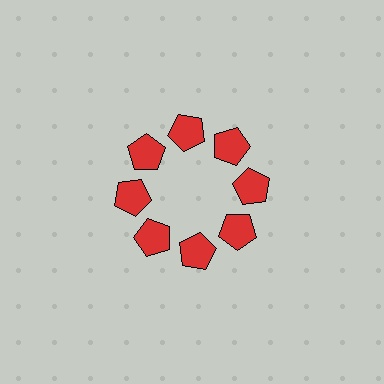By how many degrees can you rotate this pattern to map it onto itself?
The pattern maps onto itself every 45 degrees of rotation.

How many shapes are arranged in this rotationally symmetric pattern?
There are 8 shapes, arranged in 8 groups of 1.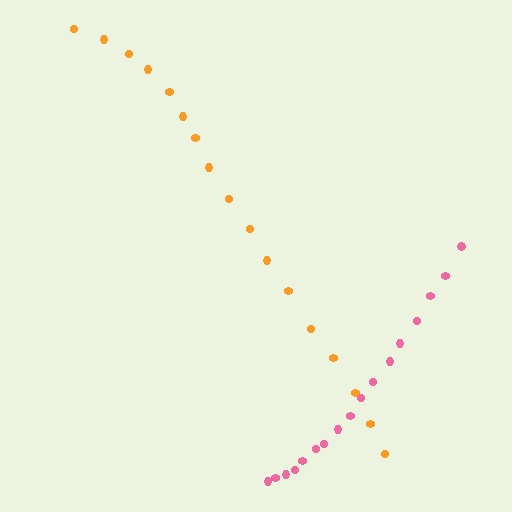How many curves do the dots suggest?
There are 2 distinct paths.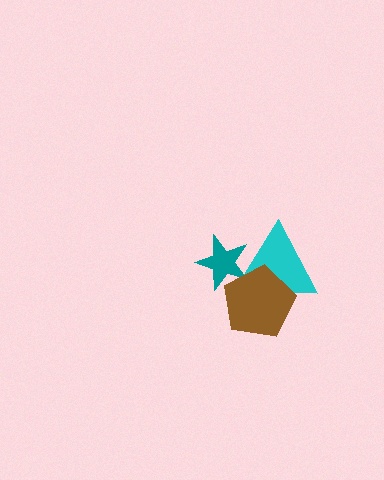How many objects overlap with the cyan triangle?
2 objects overlap with the cyan triangle.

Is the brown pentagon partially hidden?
No, no other shape covers it.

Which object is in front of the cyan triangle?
The brown pentagon is in front of the cyan triangle.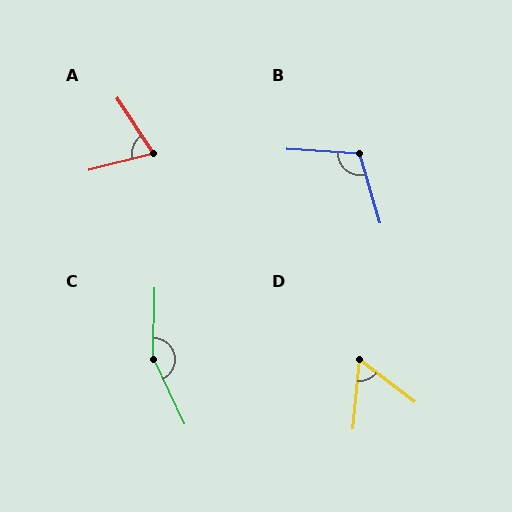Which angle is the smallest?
D, at approximately 58 degrees.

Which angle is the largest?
C, at approximately 153 degrees.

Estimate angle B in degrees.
Approximately 110 degrees.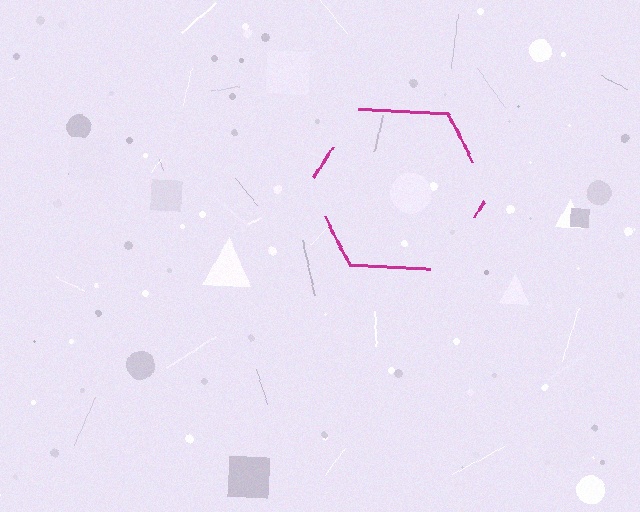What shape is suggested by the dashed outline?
The dashed outline suggests a hexagon.